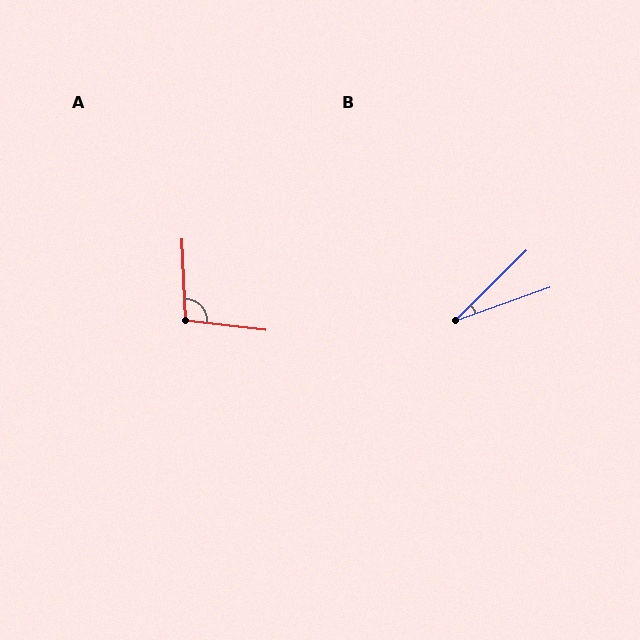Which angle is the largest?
A, at approximately 100 degrees.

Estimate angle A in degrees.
Approximately 100 degrees.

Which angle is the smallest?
B, at approximately 25 degrees.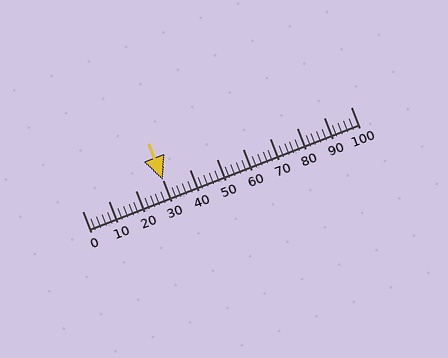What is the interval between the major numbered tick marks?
The major tick marks are spaced 10 units apart.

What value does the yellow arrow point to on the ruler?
The yellow arrow points to approximately 30.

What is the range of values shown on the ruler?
The ruler shows values from 0 to 100.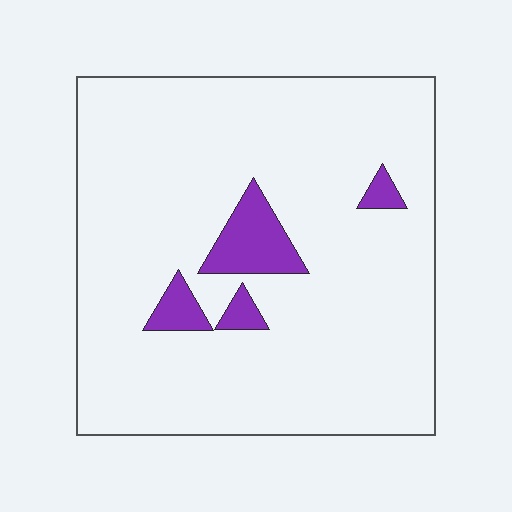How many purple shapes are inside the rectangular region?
4.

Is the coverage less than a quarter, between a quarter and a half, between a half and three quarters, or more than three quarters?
Less than a quarter.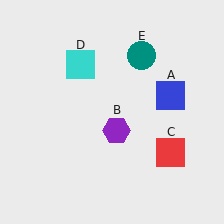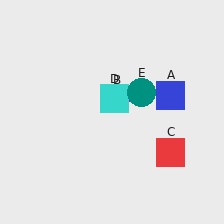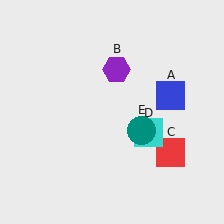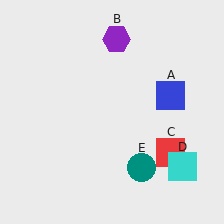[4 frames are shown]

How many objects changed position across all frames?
3 objects changed position: purple hexagon (object B), cyan square (object D), teal circle (object E).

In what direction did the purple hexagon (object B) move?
The purple hexagon (object B) moved up.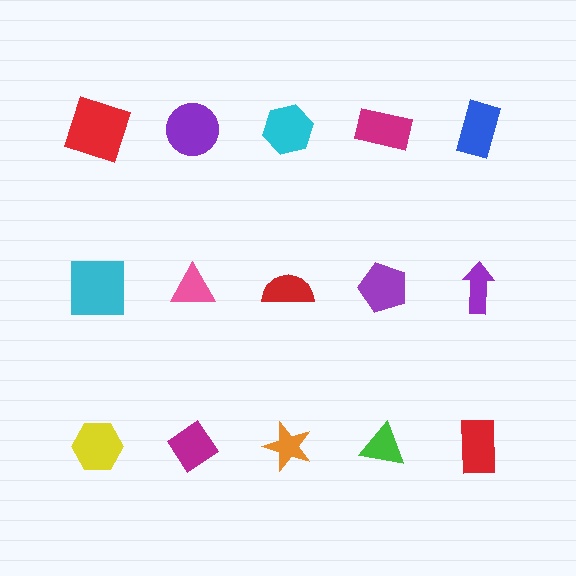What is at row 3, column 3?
An orange star.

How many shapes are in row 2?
5 shapes.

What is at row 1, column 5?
A blue rectangle.